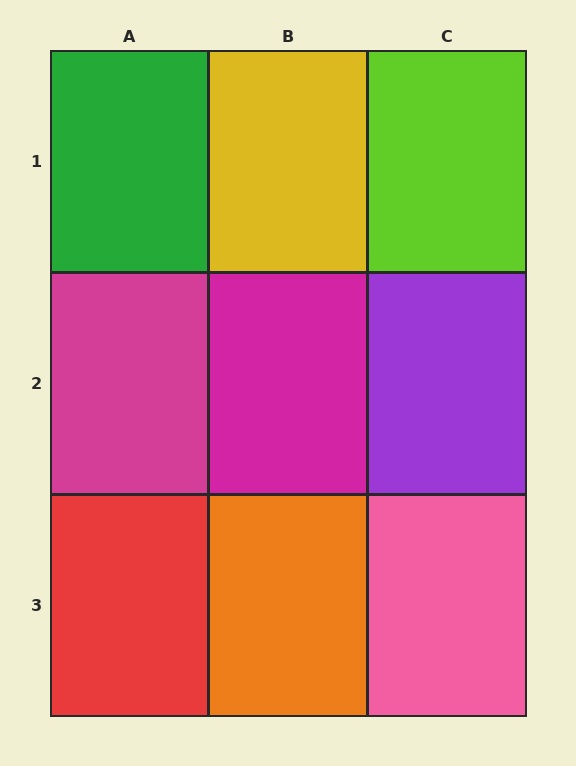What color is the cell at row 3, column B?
Orange.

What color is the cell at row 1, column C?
Lime.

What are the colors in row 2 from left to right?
Magenta, magenta, purple.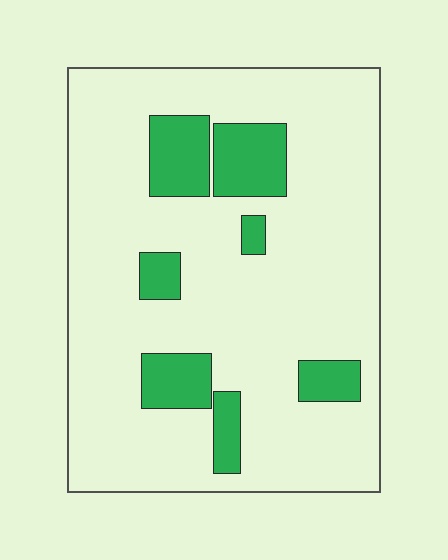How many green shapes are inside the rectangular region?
7.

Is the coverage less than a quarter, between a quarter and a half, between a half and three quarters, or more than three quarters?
Less than a quarter.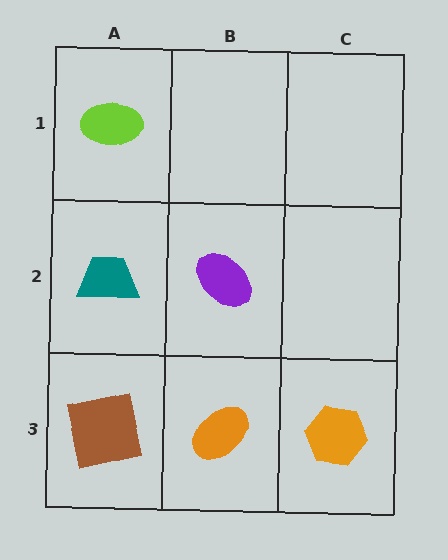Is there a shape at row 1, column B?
No, that cell is empty.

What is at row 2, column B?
A purple ellipse.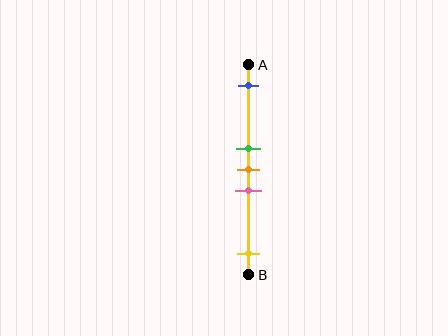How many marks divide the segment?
There are 5 marks dividing the segment.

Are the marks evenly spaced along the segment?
No, the marks are not evenly spaced.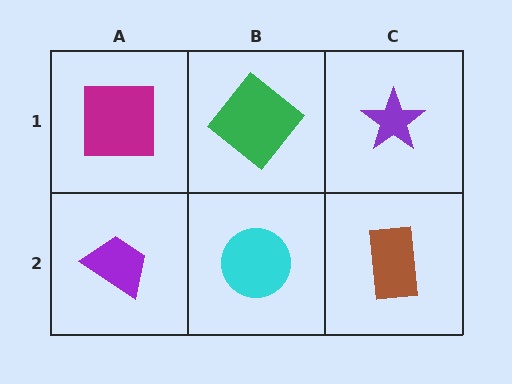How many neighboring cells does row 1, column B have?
3.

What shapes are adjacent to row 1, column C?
A brown rectangle (row 2, column C), a green diamond (row 1, column B).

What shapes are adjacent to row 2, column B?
A green diamond (row 1, column B), a purple trapezoid (row 2, column A), a brown rectangle (row 2, column C).